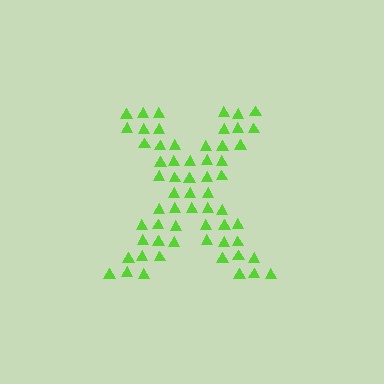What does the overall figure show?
The overall figure shows the letter X.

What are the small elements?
The small elements are triangles.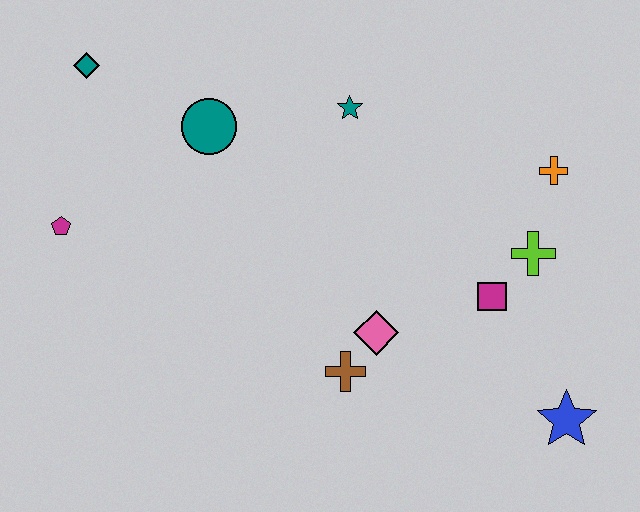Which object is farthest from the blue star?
The teal diamond is farthest from the blue star.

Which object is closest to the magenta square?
The lime cross is closest to the magenta square.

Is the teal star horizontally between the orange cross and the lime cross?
No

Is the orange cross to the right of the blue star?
No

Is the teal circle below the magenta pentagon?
No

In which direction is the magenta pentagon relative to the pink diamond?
The magenta pentagon is to the left of the pink diamond.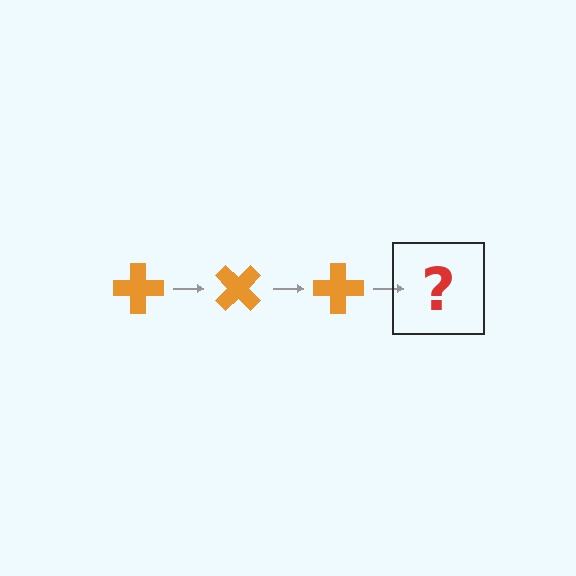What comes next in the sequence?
The next element should be an orange cross rotated 135 degrees.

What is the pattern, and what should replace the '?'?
The pattern is that the cross rotates 45 degrees each step. The '?' should be an orange cross rotated 135 degrees.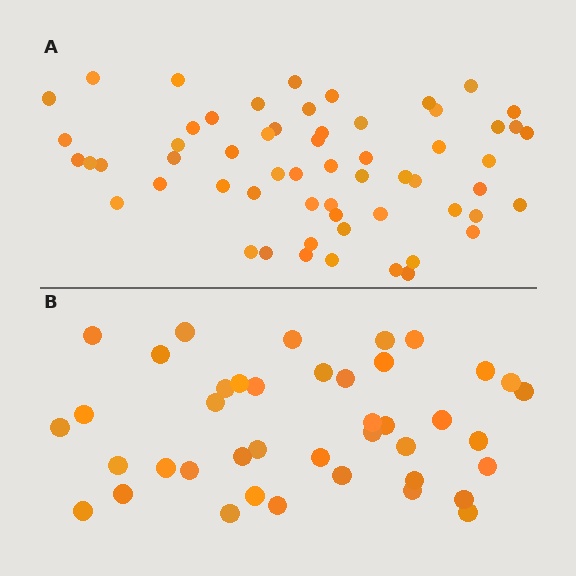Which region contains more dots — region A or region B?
Region A (the top region) has more dots.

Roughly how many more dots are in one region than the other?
Region A has approximately 20 more dots than region B.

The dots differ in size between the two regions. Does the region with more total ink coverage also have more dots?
No. Region B has more total ink coverage because its dots are larger, but region A actually contains more individual dots. Total area can be misleading — the number of items is what matters here.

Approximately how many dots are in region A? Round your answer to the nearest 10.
About 60 dots. (The exact count is 59, which rounds to 60.)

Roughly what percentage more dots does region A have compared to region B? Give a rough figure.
About 45% more.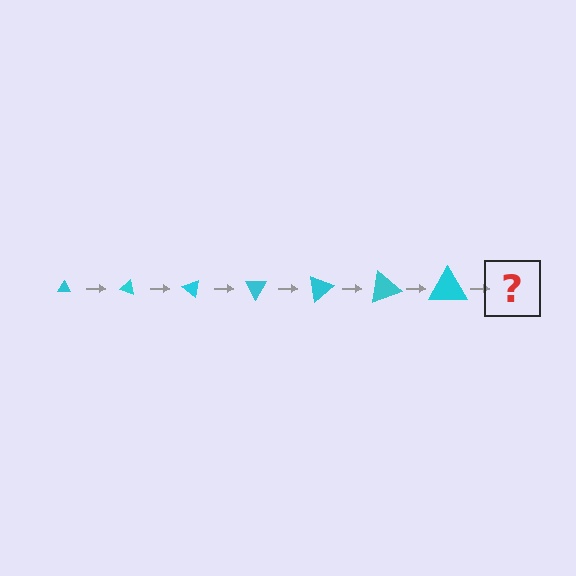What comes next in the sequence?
The next element should be a triangle, larger than the previous one and rotated 140 degrees from the start.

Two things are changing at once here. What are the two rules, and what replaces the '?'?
The two rules are that the triangle grows larger each step and it rotates 20 degrees each step. The '?' should be a triangle, larger than the previous one and rotated 140 degrees from the start.